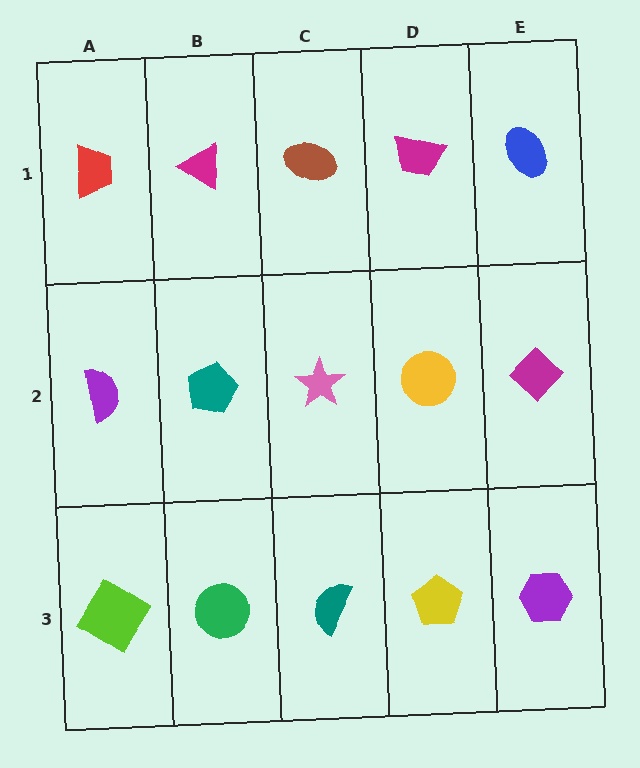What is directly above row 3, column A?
A purple semicircle.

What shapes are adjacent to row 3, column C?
A pink star (row 2, column C), a green circle (row 3, column B), a yellow pentagon (row 3, column D).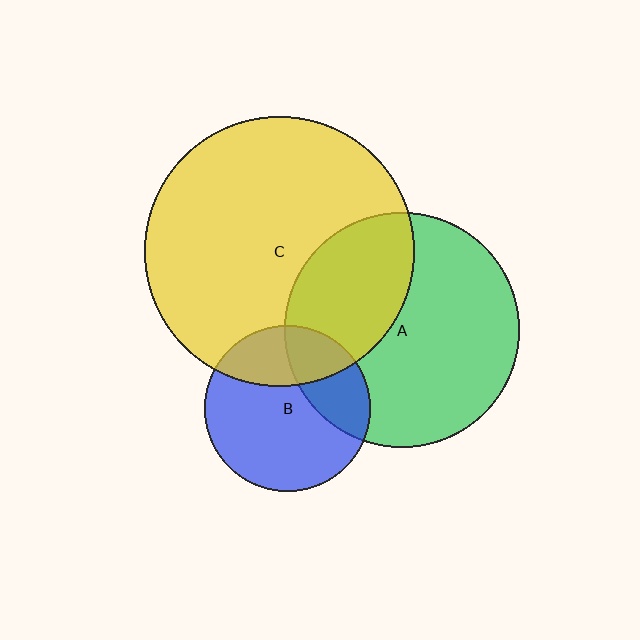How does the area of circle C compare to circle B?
Approximately 2.6 times.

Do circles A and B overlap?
Yes.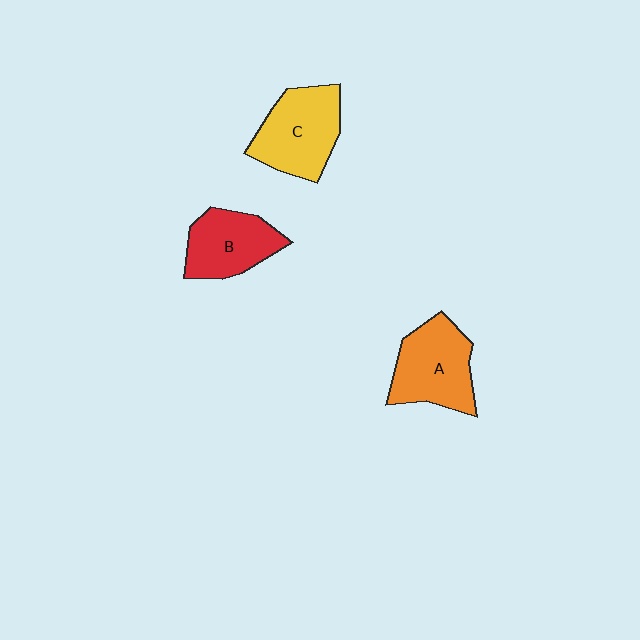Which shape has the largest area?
Shape C (yellow).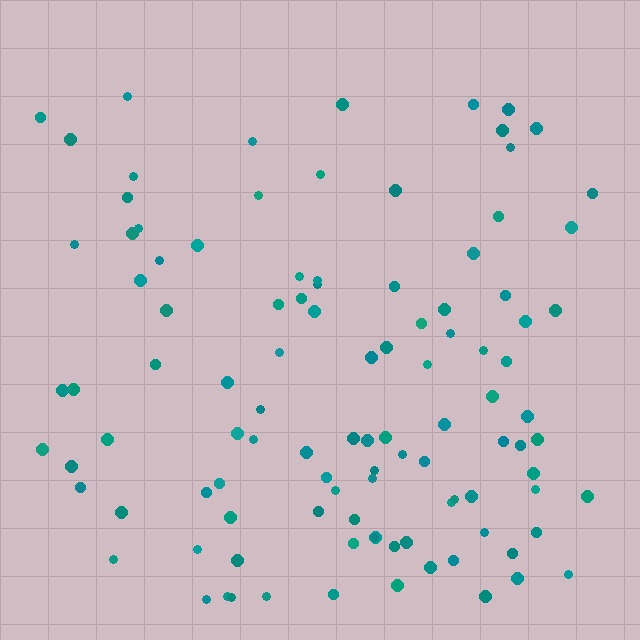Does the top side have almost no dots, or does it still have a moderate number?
Still a moderate number, just noticeably fewer than the bottom.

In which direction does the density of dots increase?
From top to bottom, with the bottom side densest.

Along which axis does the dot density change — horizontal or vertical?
Vertical.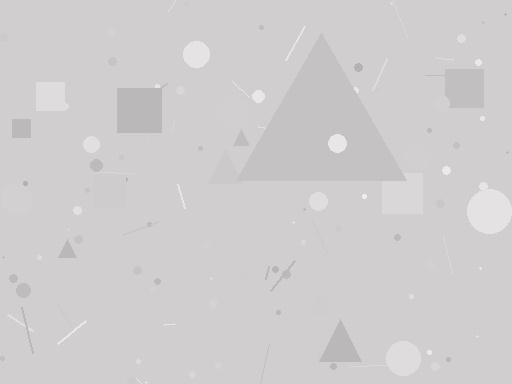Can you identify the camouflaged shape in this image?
The camouflaged shape is a triangle.